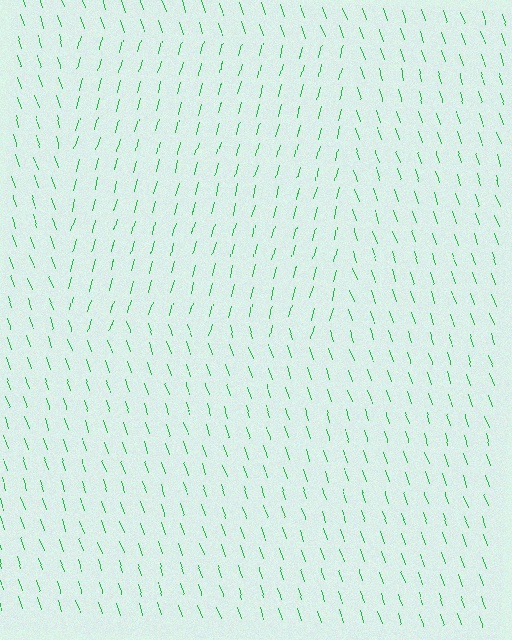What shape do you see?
I see a rectangle.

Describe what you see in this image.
The image is filled with small green line segments. A rectangle region in the image has lines oriented differently from the surrounding lines, creating a visible texture boundary.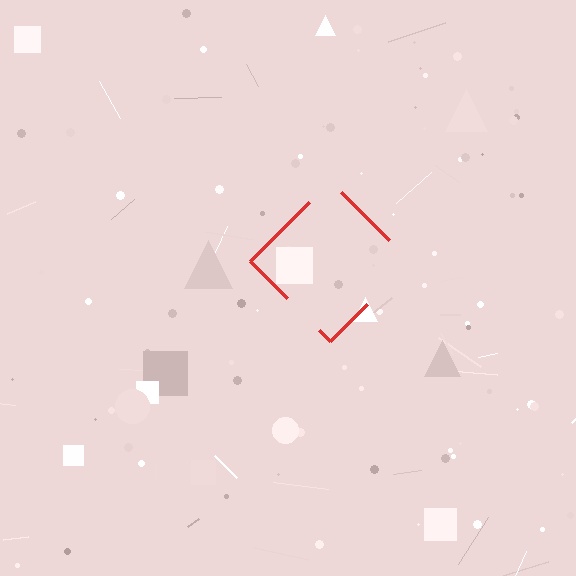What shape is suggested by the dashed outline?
The dashed outline suggests a diamond.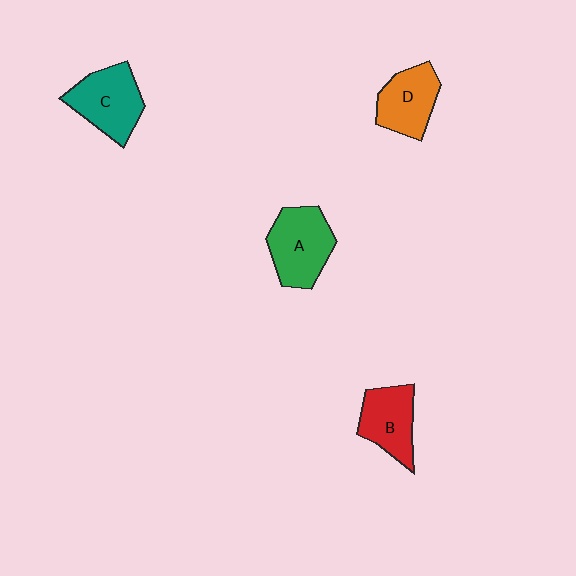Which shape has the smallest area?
Shape B (red).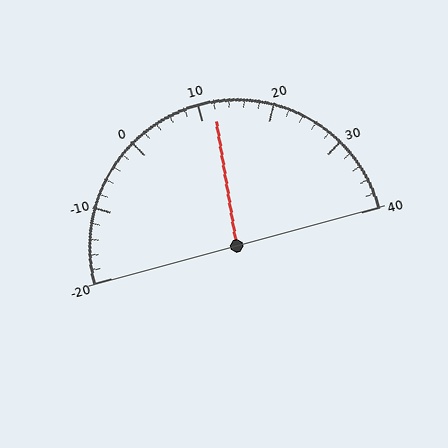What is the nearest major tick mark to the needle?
The nearest major tick mark is 10.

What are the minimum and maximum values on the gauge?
The gauge ranges from -20 to 40.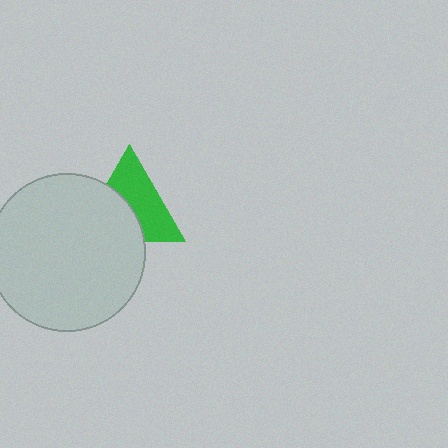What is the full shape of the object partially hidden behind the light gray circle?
The partially hidden object is a green triangle.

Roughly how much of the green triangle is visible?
About half of it is visible (roughly 55%).